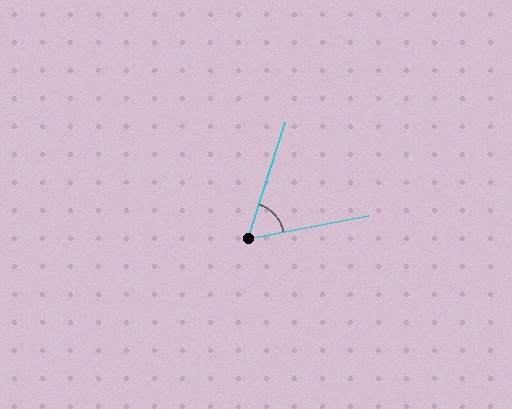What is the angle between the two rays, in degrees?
Approximately 61 degrees.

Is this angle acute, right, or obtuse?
It is acute.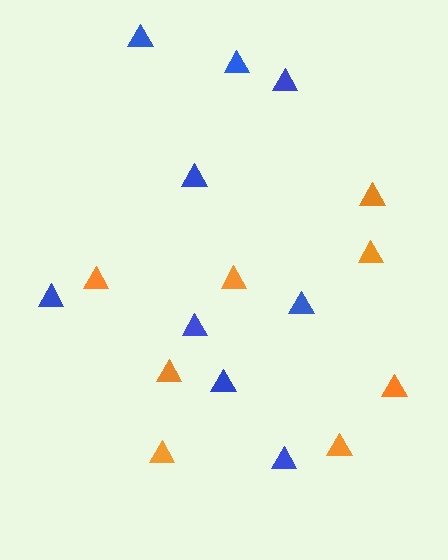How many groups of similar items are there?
There are 2 groups: one group of orange triangles (8) and one group of blue triangles (9).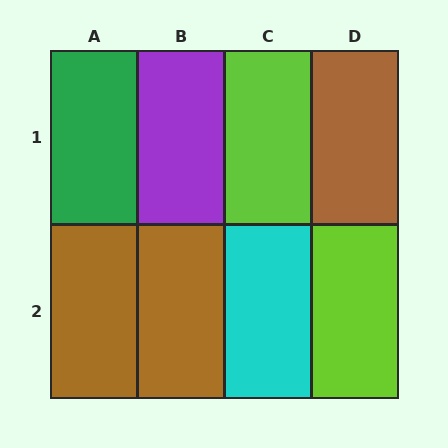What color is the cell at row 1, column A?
Green.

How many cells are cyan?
1 cell is cyan.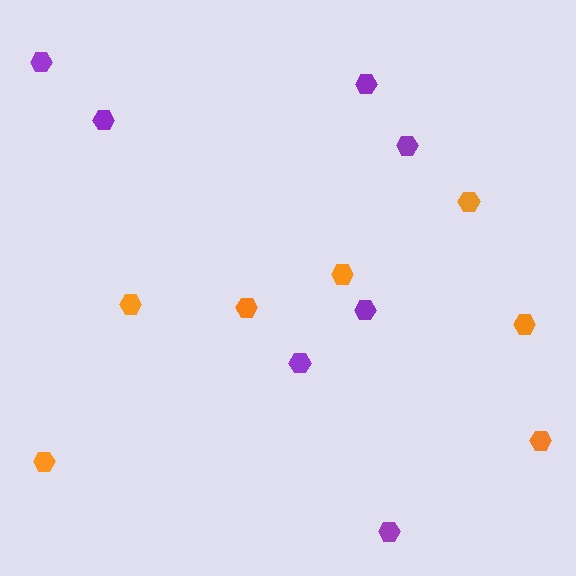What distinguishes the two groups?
There are 2 groups: one group of purple hexagons (7) and one group of orange hexagons (7).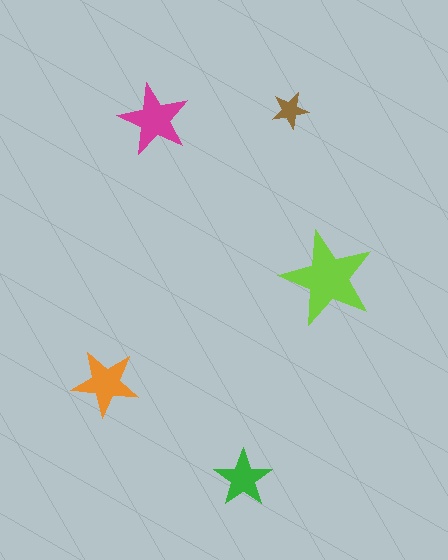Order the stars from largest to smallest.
the lime one, the magenta one, the orange one, the green one, the brown one.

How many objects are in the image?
There are 5 objects in the image.